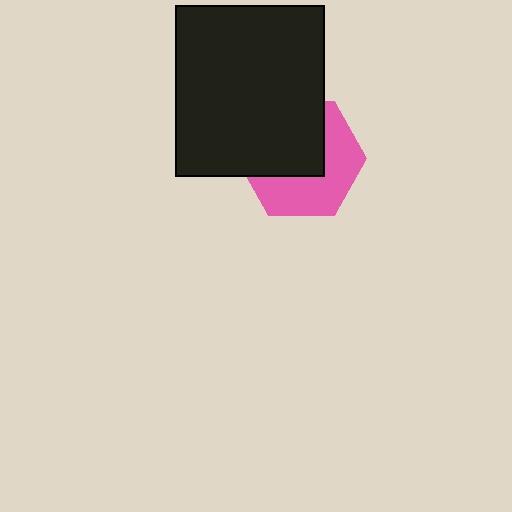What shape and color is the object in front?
The object in front is a black rectangle.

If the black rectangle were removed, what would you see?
You would see the complete pink hexagon.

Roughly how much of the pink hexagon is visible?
About half of it is visible (roughly 49%).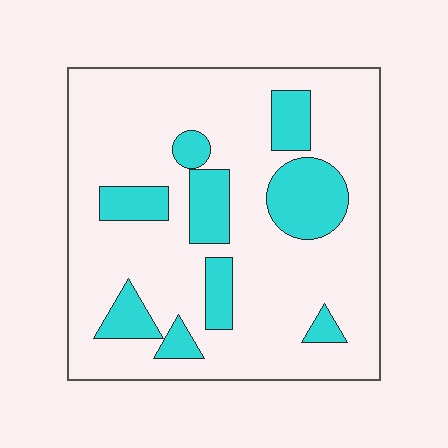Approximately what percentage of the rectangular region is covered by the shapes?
Approximately 20%.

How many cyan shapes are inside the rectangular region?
9.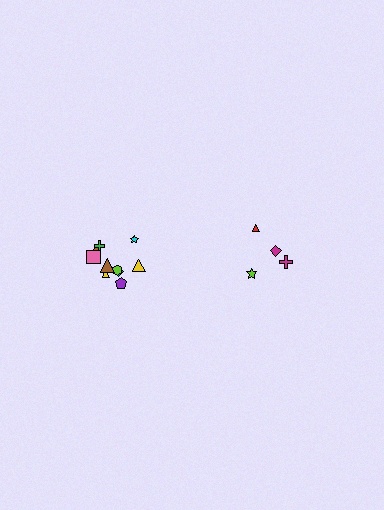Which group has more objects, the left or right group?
The left group.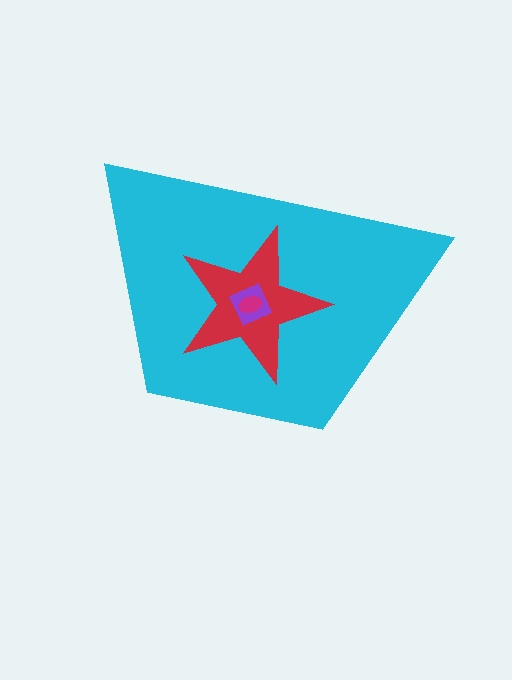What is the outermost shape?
The cyan trapezoid.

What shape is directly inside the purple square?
The magenta ellipse.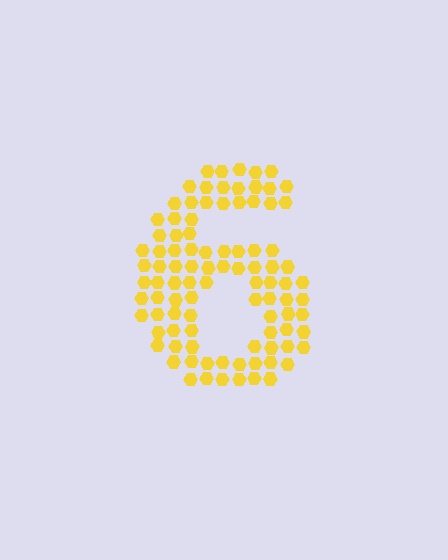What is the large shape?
The large shape is the digit 6.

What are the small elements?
The small elements are hexagons.